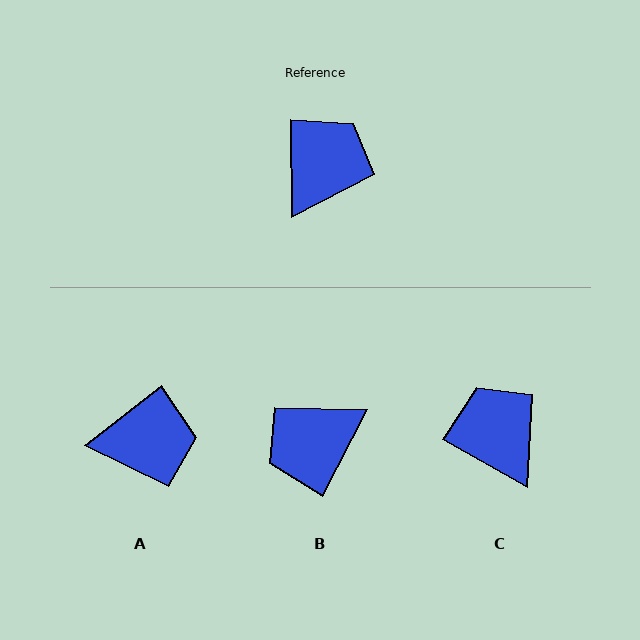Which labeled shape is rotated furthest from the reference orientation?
B, about 152 degrees away.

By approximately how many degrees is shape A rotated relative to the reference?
Approximately 53 degrees clockwise.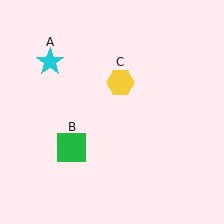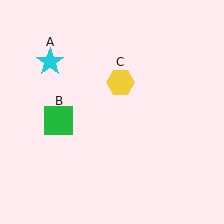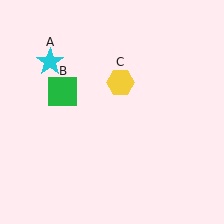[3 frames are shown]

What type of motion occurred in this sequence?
The green square (object B) rotated clockwise around the center of the scene.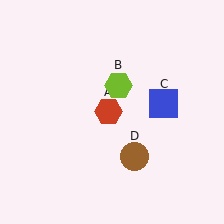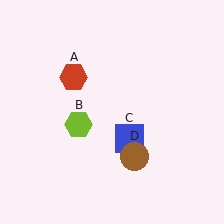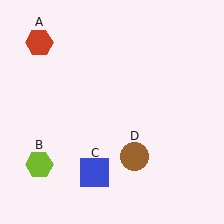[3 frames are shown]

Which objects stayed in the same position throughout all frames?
Brown circle (object D) remained stationary.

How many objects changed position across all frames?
3 objects changed position: red hexagon (object A), lime hexagon (object B), blue square (object C).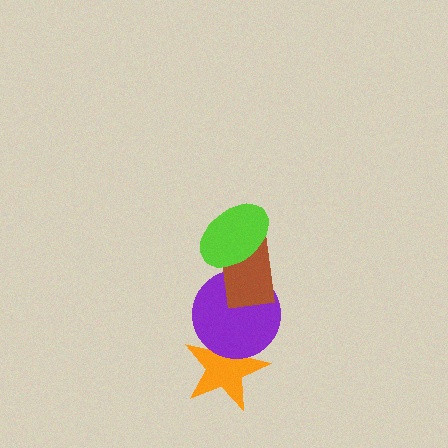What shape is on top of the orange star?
The purple circle is on top of the orange star.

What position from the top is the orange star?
The orange star is 4th from the top.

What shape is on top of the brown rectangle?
The lime ellipse is on top of the brown rectangle.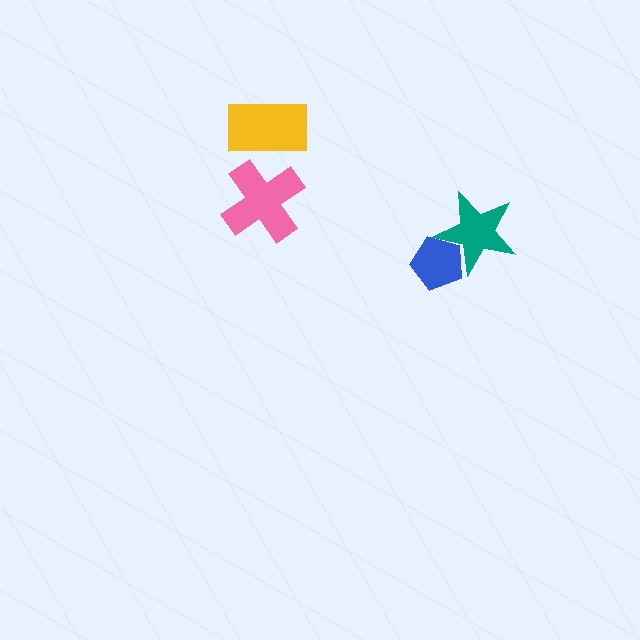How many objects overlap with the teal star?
1 object overlaps with the teal star.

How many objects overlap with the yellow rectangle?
0 objects overlap with the yellow rectangle.